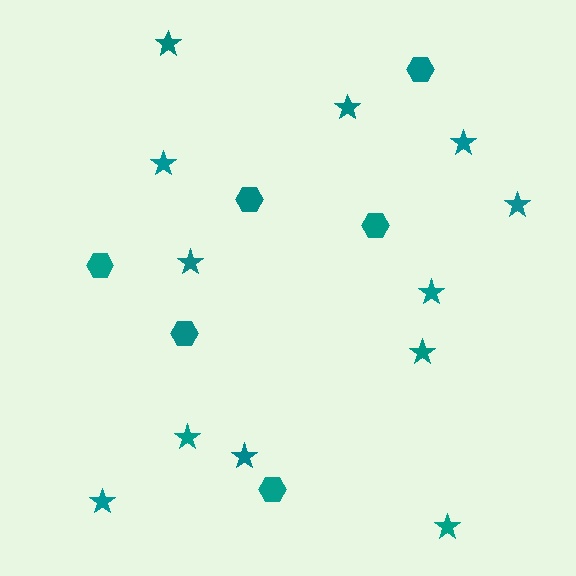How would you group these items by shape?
There are 2 groups: one group of stars (12) and one group of hexagons (6).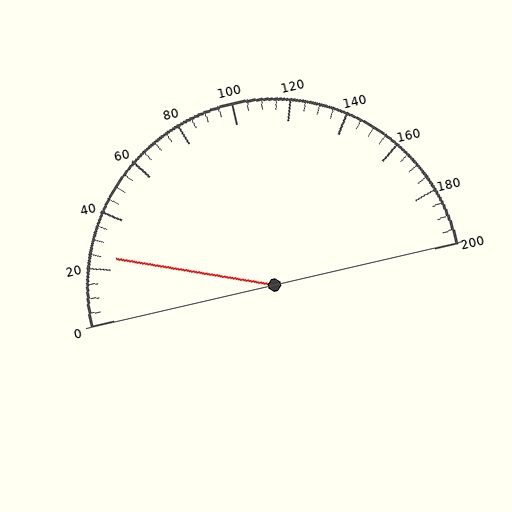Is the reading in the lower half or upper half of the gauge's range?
The reading is in the lower half of the range (0 to 200).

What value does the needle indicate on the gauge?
The needle indicates approximately 25.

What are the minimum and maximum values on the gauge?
The gauge ranges from 0 to 200.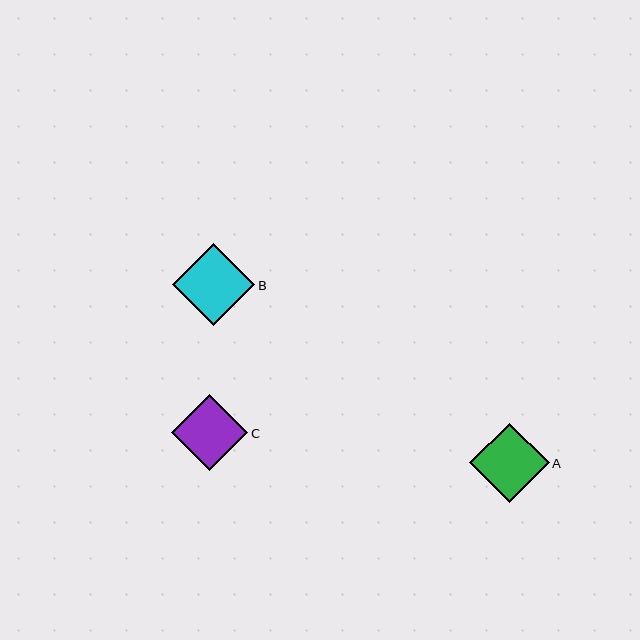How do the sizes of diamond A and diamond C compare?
Diamond A and diamond C are approximately the same size.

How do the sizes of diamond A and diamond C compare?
Diamond A and diamond C are approximately the same size.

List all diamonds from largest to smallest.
From largest to smallest: B, A, C.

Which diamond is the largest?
Diamond B is the largest with a size of approximately 82 pixels.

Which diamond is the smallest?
Diamond C is the smallest with a size of approximately 76 pixels.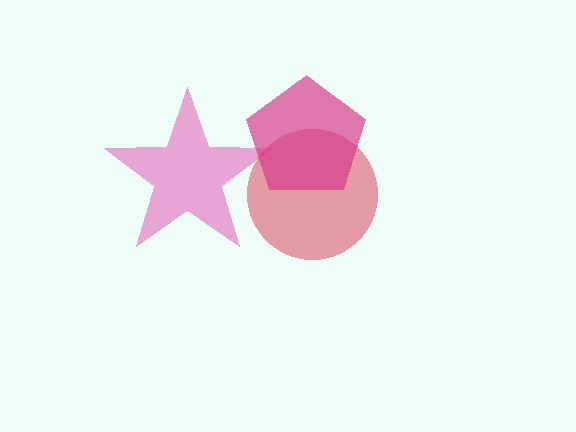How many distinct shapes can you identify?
There are 3 distinct shapes: a pink star, a red circle, a magenta pentagon.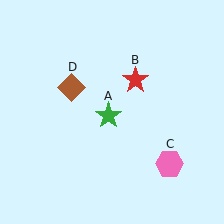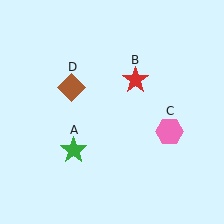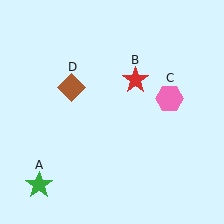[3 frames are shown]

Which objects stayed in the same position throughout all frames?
Red star (object B) and brown diamond (object D) remained stationary.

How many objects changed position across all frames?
2 objects changed position: green star (object A), pink hexagon (object C).